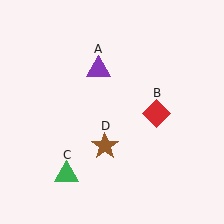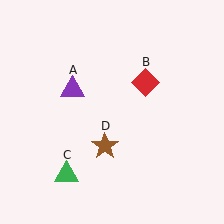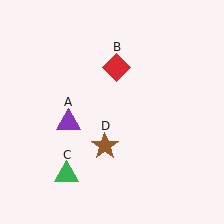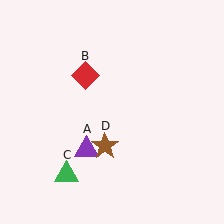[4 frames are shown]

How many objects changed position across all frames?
2 objects changed position: purple triangle (object A), red diamond (object B).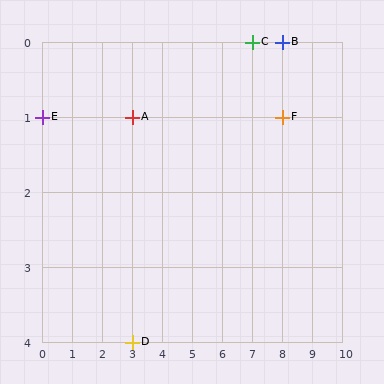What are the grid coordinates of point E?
Point E is at grid coordinates (0, 1).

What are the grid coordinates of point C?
Point C is at grid coordinates (7, 0).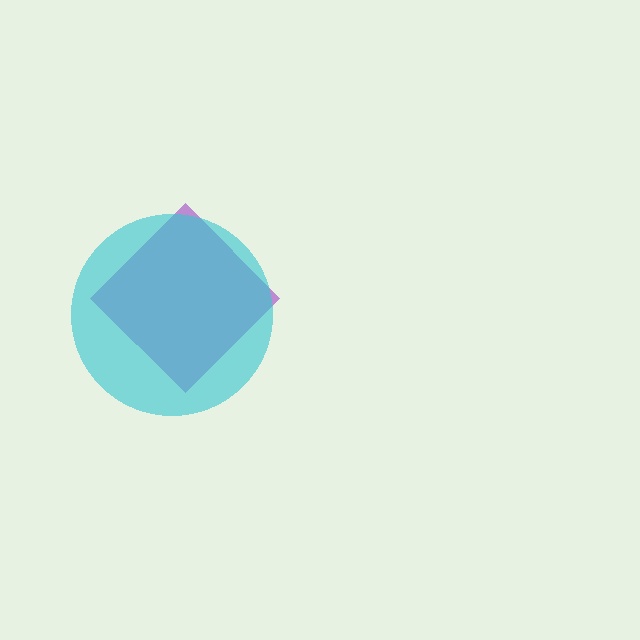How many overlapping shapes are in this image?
There are 2 overlapping shapes in the image.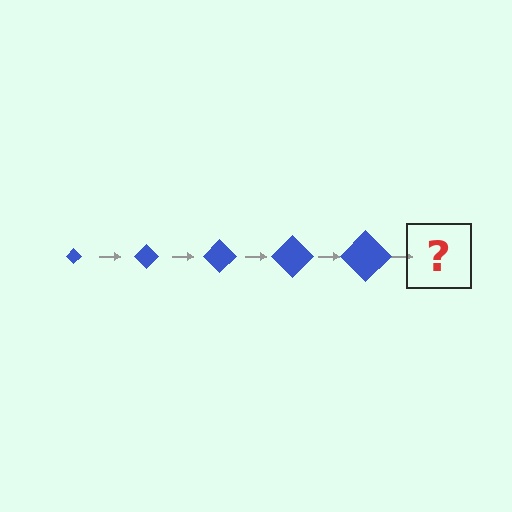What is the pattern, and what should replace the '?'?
The pattern is that the diamond gets progressively larger each step. The '?' should be a blue diamond, larger than the previous one.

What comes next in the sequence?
The next element should be a blue diamond, larger than the previous one.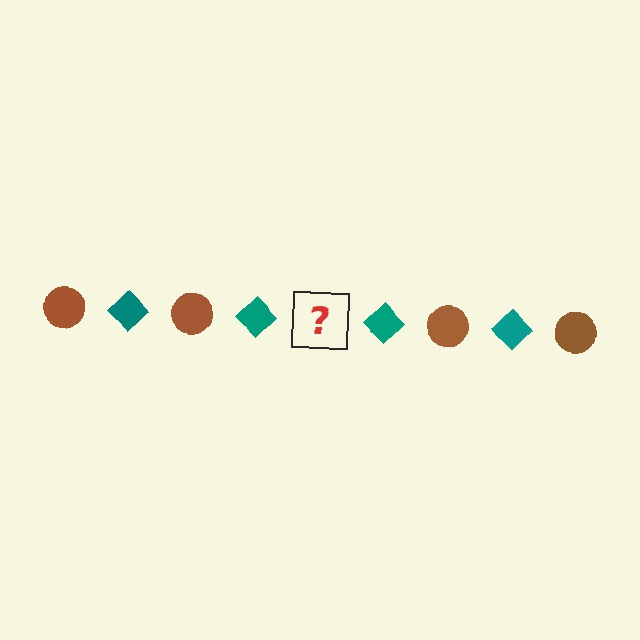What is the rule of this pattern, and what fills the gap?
The rule is that the pattern alternates between brown circle and teal diamond. The gap should be filled with a brown circle.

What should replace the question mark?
The question mark should be replaced with a brown circle.